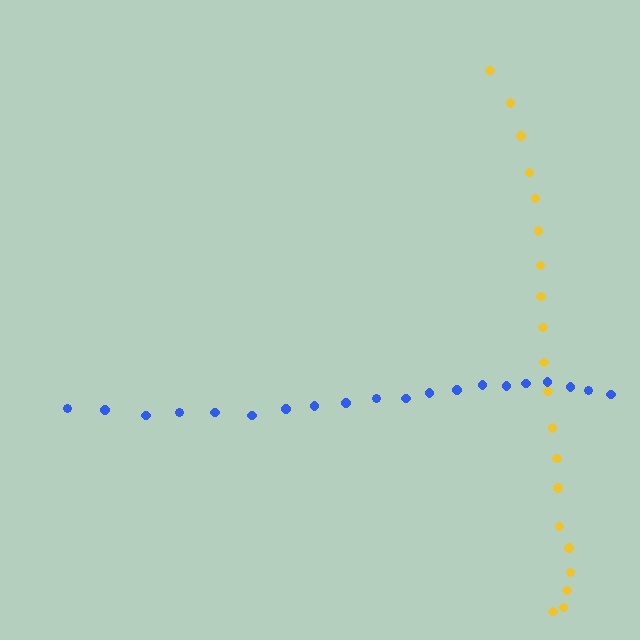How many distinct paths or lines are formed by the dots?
There are 2 distinct paths.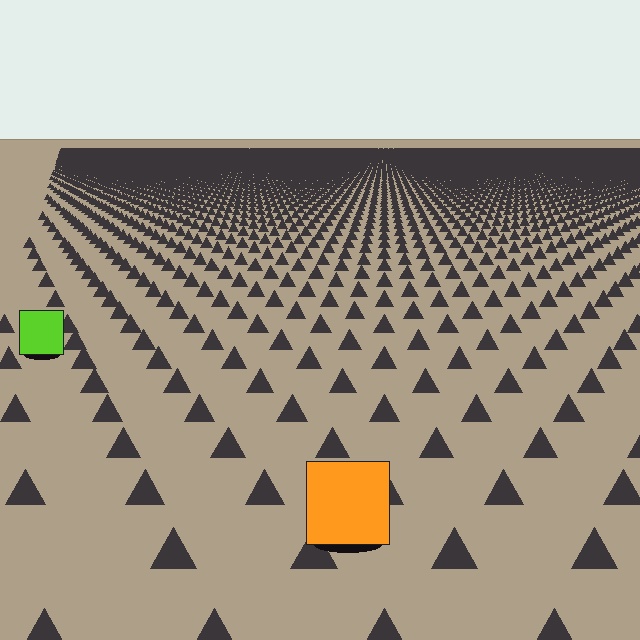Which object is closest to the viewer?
The orange square is closest. The texture marks near it are larger and more spread out.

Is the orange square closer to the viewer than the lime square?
Yes. The orange square is closer — you can tell from the texture gradient: the ground texture is coarser near it.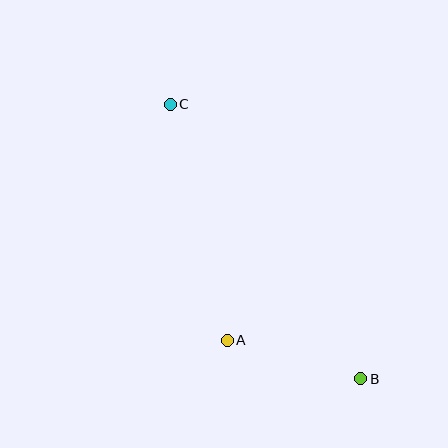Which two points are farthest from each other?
Points B and C are farthest from each other.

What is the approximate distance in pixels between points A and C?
The distance between A and C is approximately 243 pixels.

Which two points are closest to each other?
Points A and B are closest to each other.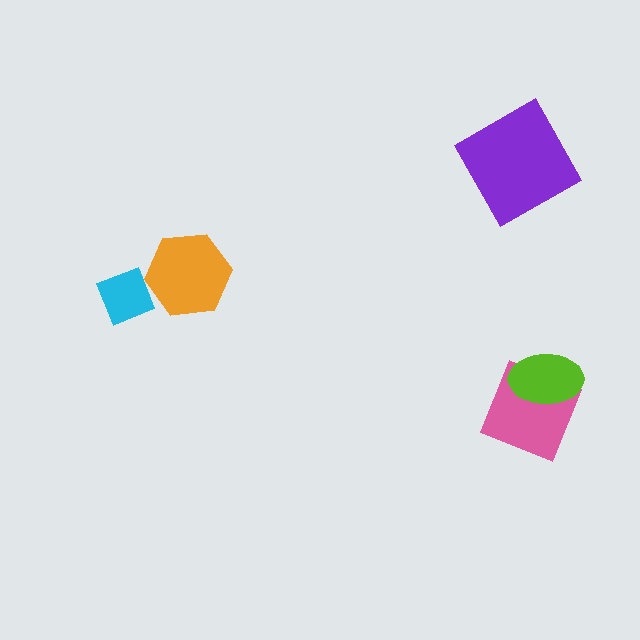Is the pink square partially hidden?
Yes, it is partially covered by another shape.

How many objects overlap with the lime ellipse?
1 object overlaps with the lime ellipse.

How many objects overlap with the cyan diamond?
1 object overlaps with the cyan diamond.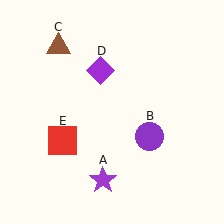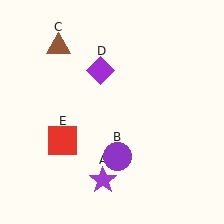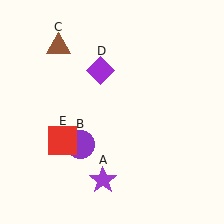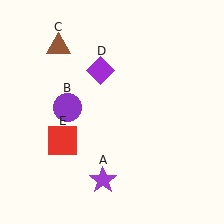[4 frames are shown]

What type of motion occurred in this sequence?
The purple circle (object B) rotated clockwise around the center of the scene.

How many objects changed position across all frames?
1 object changed position: purple circle (object B).